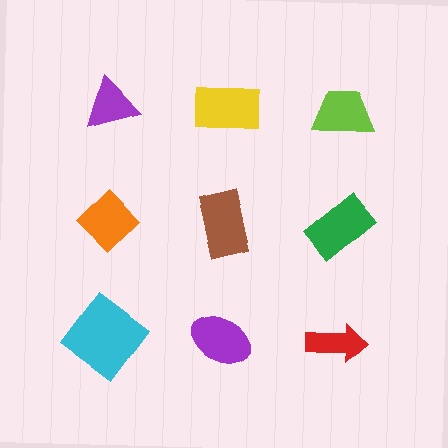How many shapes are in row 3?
3 shapes.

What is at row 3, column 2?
A purple ellipse.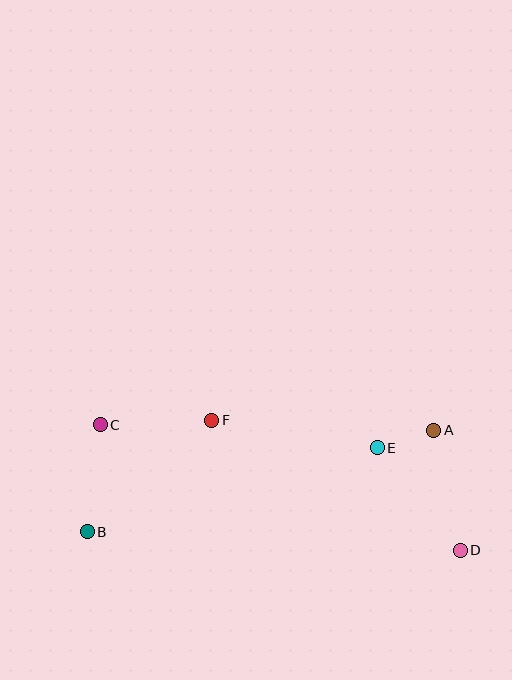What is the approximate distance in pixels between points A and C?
The distance between A and C is approximately 334 pixels.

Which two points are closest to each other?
Points A and E are closest to each other.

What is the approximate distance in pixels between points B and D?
The distance between B and D is approximately 373 pixels.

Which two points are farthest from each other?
Points C and D are farthest from each other.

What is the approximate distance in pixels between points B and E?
The distance between B and E is approximately 302 pixels.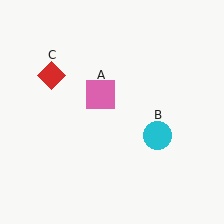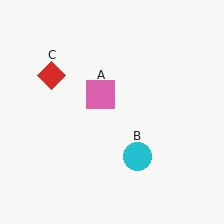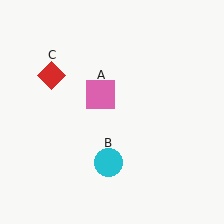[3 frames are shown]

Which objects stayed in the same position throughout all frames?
Pink square (object A) and red diamond (object C) remained stationary.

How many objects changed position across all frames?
1 object changed position: cyan circle (object B).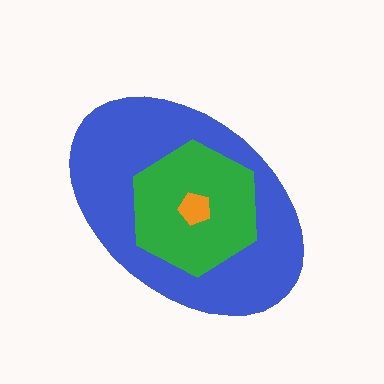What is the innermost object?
The orange pentagon.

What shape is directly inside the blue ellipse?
The green hexagon.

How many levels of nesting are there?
3.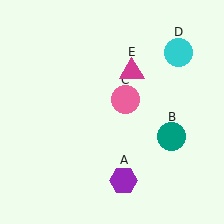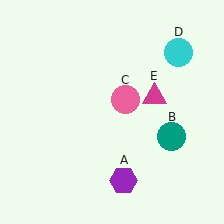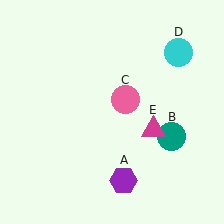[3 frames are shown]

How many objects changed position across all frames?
1 object changed position: magenta triangle (object E).